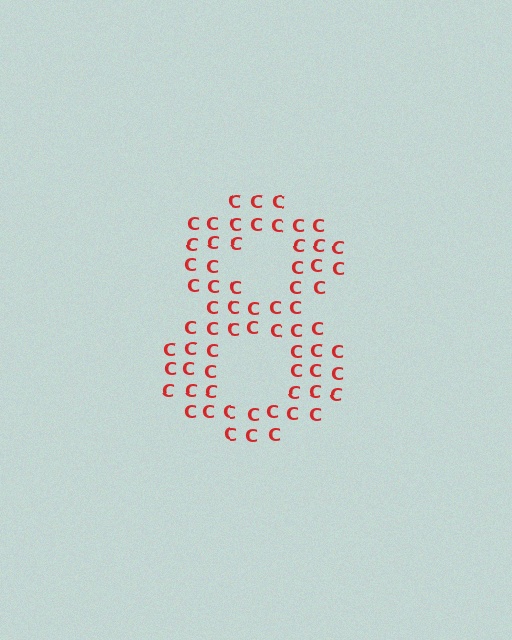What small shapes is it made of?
It is made of small letter C's.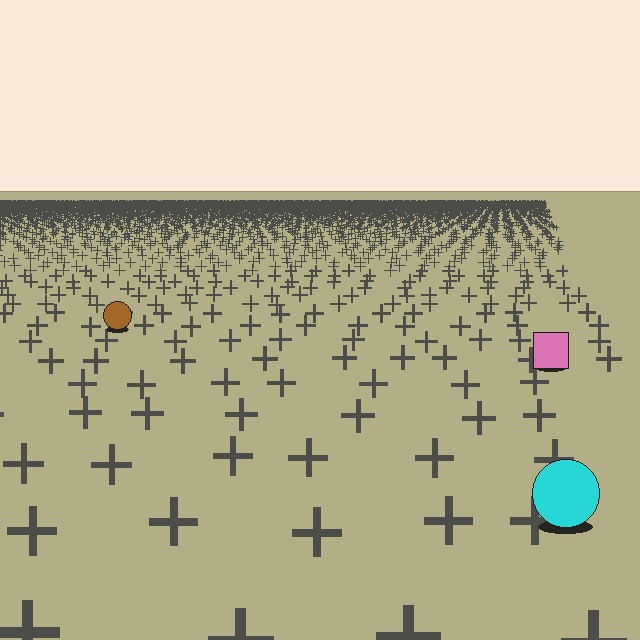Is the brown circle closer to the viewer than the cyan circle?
No. The cyan circle is closer — you can tell from the texture gradient: the ground texture is coarser near it.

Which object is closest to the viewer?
The cyan circle is closest. The texture marks near it are larger and more spread out.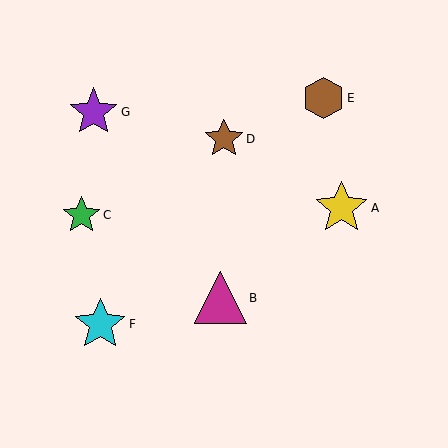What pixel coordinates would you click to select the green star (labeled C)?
Click at (81, 215) to select the green star C.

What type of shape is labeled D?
Shape D is a brown star.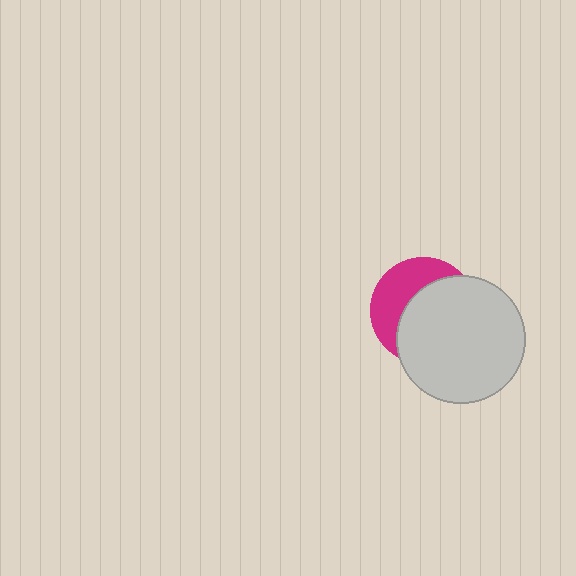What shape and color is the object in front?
The object in front is a light gray circle.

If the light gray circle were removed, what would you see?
You would see the complete magenta circle.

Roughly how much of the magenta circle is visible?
A small part of it is visible (roughly 39%).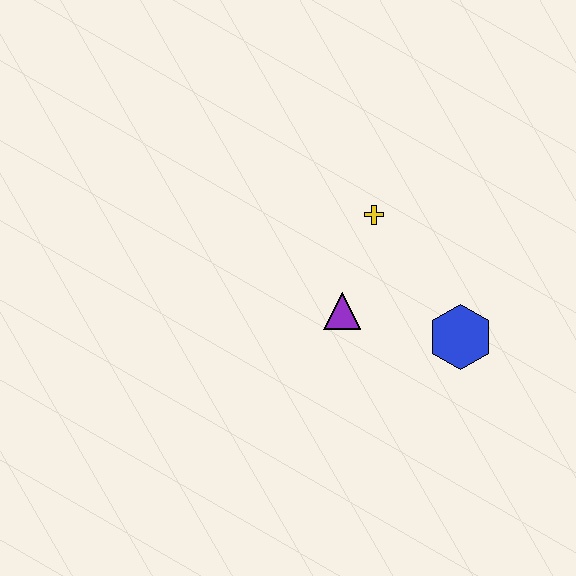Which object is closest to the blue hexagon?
The purple triangle is closest to the blue hexagon.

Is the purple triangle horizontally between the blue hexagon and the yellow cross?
No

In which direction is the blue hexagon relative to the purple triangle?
The blue hexagon is to the right of the purple triangle.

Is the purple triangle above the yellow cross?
No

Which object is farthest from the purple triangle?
The blue hexagon is farthest from the purple triangle.